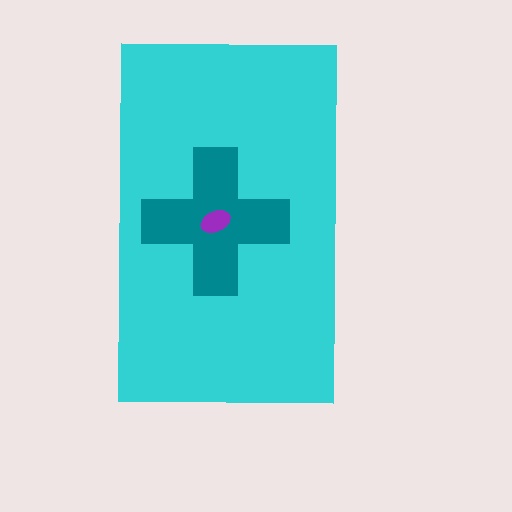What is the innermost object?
The purple ellipse.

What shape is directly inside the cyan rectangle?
The teal cross.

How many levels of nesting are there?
3.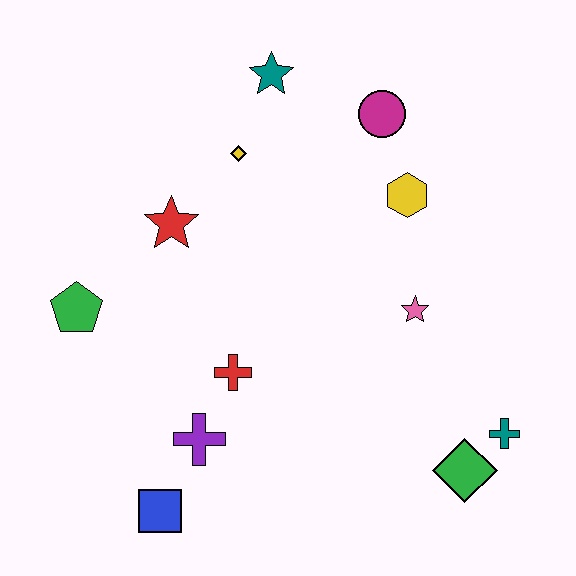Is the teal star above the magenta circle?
Yes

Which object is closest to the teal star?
The yellow diamond is closest to the teal star.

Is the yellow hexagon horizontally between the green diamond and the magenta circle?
Yes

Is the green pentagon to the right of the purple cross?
No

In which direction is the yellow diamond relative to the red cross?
The yellow diamond is above the red cross.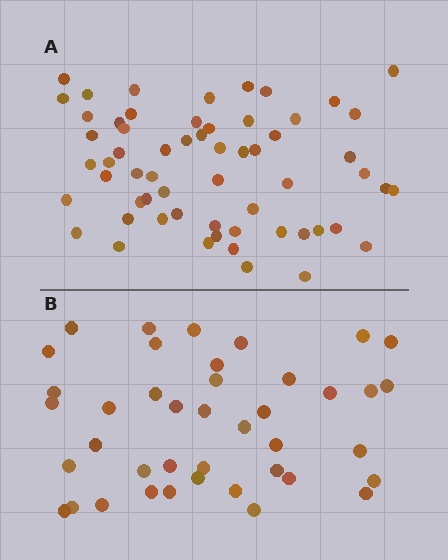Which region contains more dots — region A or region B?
Region A (the top region) has more dots.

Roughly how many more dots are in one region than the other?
Region A has approximately 20 more dots than region B.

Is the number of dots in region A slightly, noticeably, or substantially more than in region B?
Region A has substantially more. The ratio is roughly 1.5 to 1.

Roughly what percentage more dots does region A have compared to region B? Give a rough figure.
About 45% more.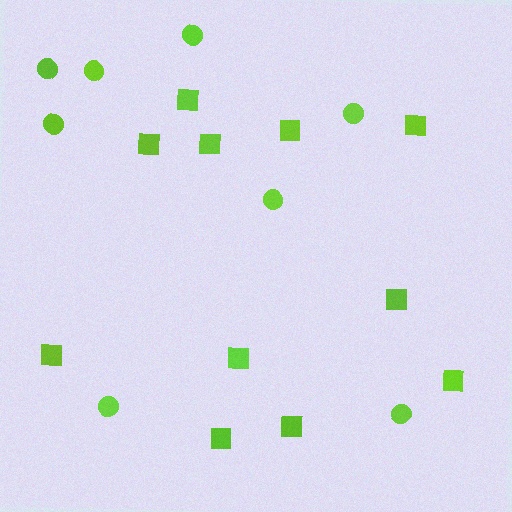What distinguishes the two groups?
There are 2 groups: one group of circles (8) and one group of squares (11).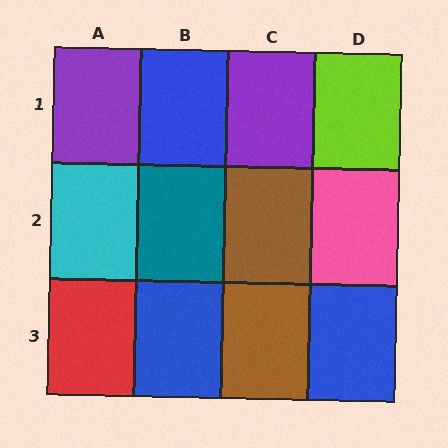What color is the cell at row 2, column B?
Teal.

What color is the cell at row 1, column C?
Purple.